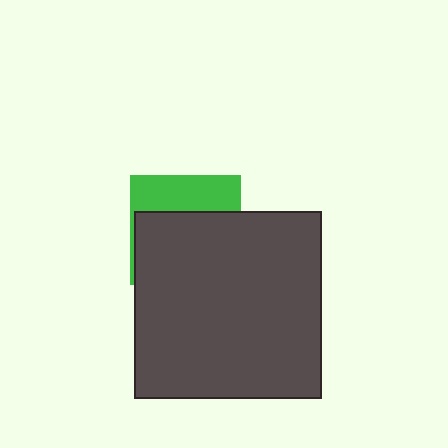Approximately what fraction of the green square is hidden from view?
Roughly 65% of the green square is hidden behind the dark gray square.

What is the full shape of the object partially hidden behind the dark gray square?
The partially hidden object is a green square.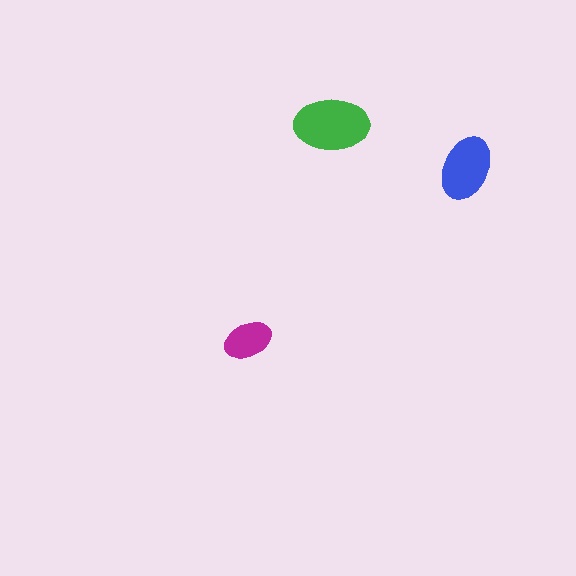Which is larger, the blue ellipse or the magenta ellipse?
The blue one.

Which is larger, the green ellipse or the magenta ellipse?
The green one.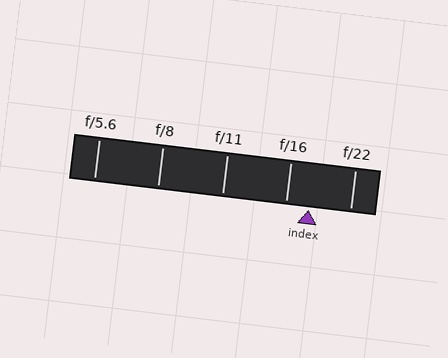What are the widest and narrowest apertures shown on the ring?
The widest aperture shown is f/5.6 and the narrowest is f/22.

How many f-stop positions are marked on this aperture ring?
There are 5 f-stop positions marked.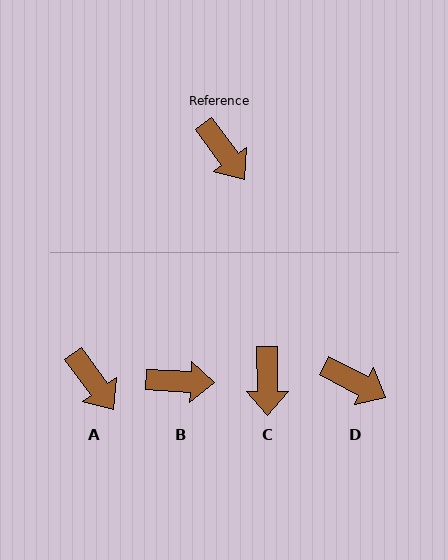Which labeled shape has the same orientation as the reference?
A.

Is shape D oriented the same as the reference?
No, it is off by about 26 degrees.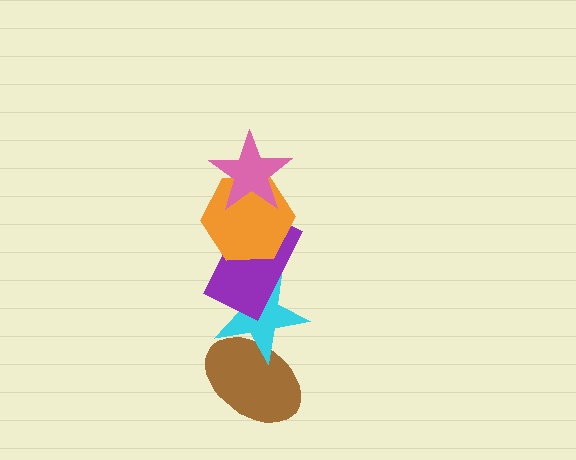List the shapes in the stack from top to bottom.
From top to bottom: the pink star, the orange hexagon, the purple rectangle, the cyan star, the brown ellipse.